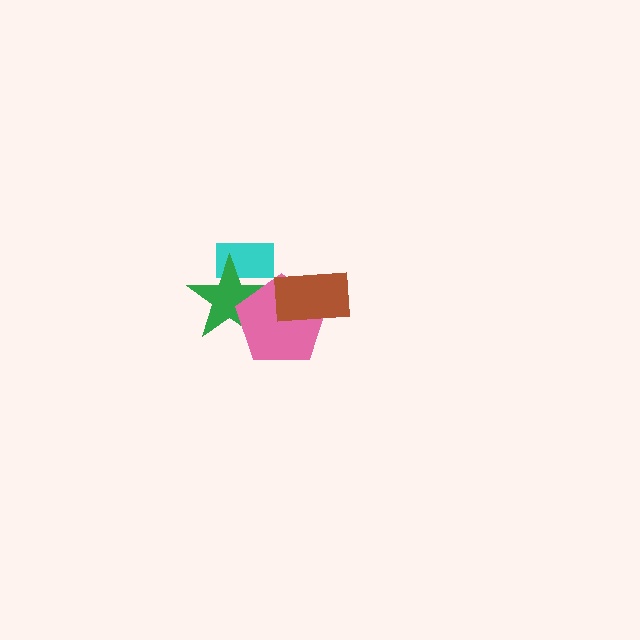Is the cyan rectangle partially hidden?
Yes, it is partially covered by another shape.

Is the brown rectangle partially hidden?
No, no other shape covers it.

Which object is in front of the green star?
The pink pentagon is in front of the green star.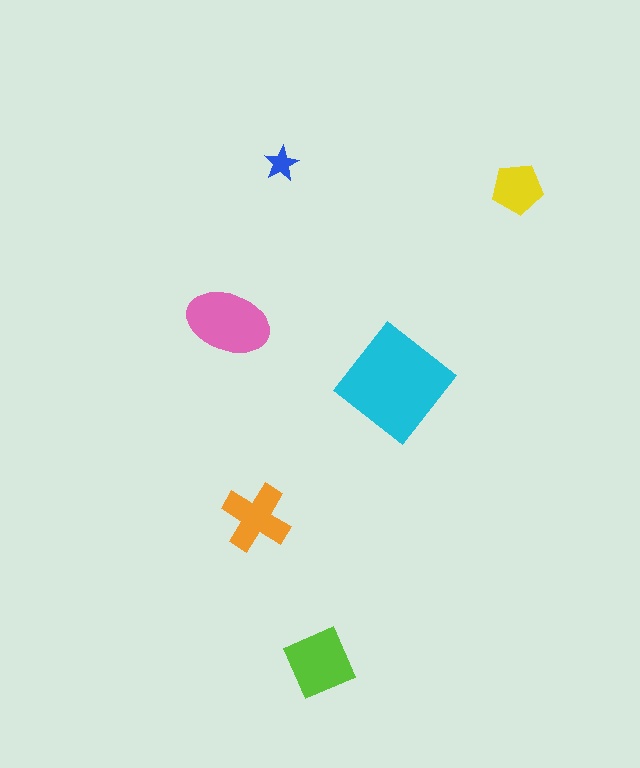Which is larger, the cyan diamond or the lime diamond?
The cyan diamond.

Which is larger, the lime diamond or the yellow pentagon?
The lime diamond.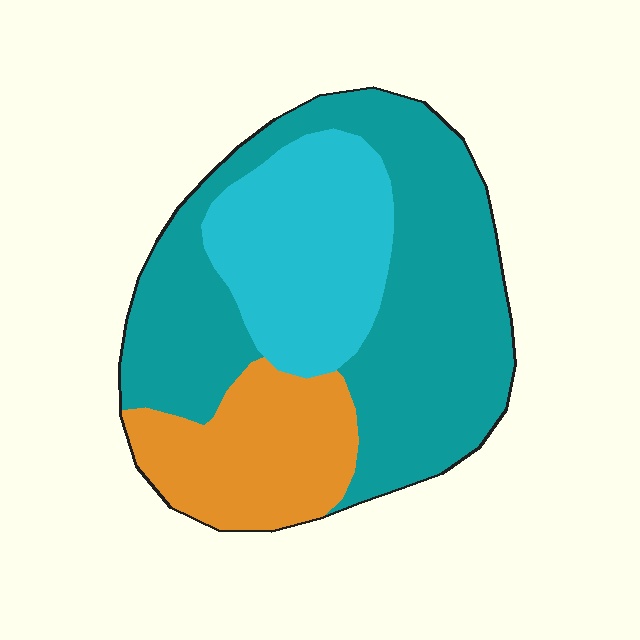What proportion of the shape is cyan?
Cyan takes up between a sixth and a third of the shape.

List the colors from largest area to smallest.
From largest to smallest: teal, cyan, orange.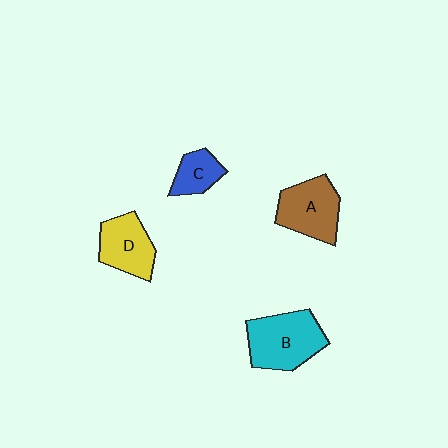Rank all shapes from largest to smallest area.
From largest to smallest: B (cyan), A (brown), D (yellow), C (blue).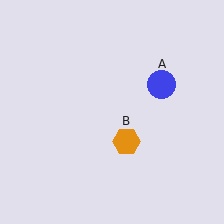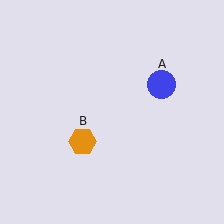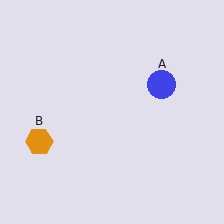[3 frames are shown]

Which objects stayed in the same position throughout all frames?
Blue circle (object A) remained stationary.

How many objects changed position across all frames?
1 object changed position: orange hexagon (object B).